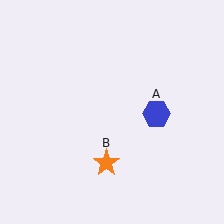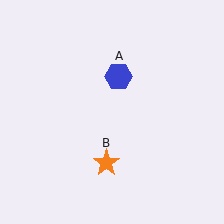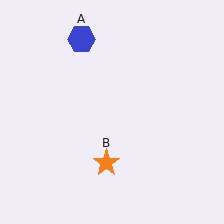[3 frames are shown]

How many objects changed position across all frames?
1 object changed position: blue hexagon (object A).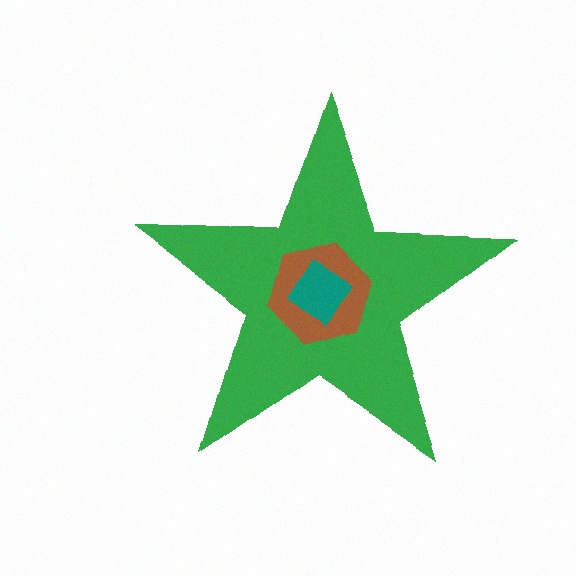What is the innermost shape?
The teal diamond.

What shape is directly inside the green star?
The brown hexagon.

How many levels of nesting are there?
3.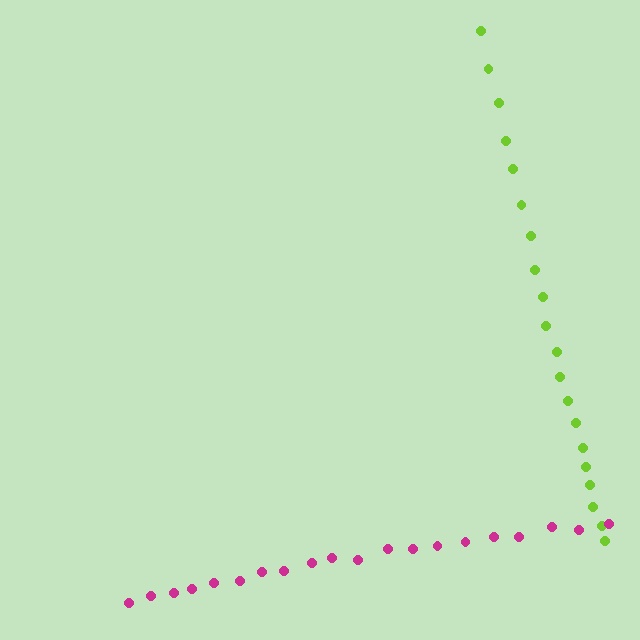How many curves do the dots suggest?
There are 2 distinct paths.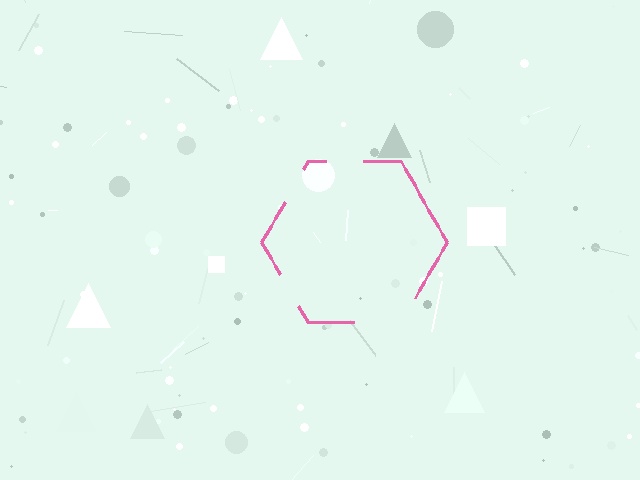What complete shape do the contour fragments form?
The contour fragments form a hexagon.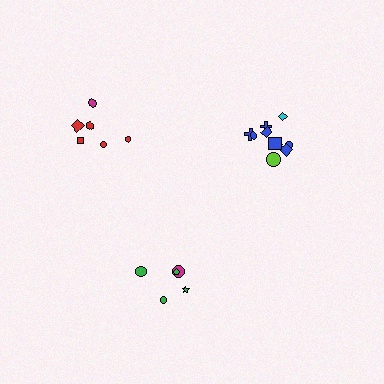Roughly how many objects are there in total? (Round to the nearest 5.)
Roughly 20 objects in total.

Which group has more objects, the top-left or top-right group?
The top-right group.